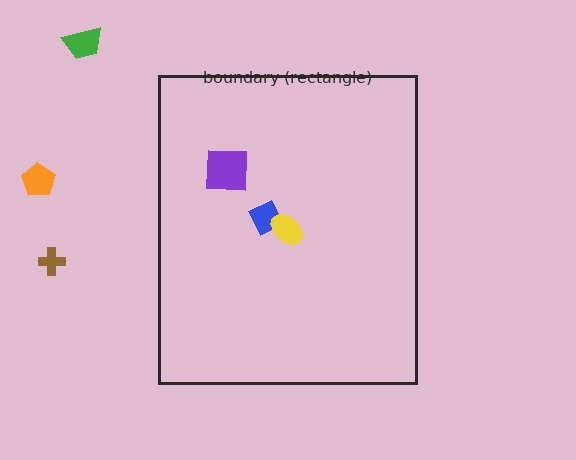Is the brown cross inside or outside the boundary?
Outside.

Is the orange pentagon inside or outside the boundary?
Outside.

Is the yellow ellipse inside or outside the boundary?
Inside.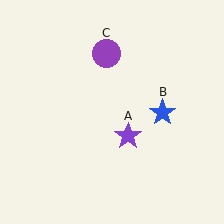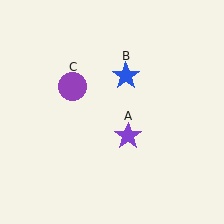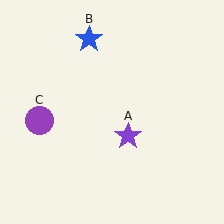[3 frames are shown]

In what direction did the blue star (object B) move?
The blue star (object B) moved up and to the left.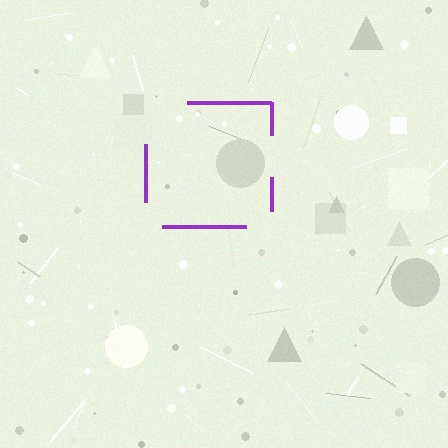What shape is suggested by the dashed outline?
The dashed outline suggests a square.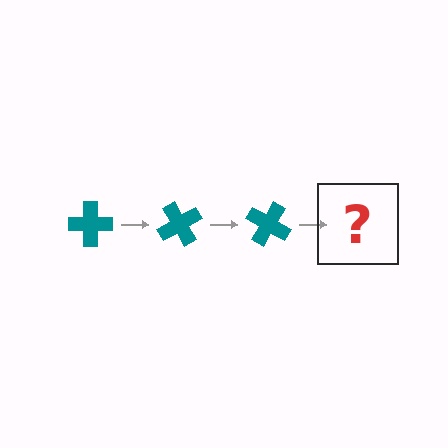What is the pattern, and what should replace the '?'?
The pattern is that the cross rotates 60 degrees each step. The '?' should be a teal cross rotated 180 degrees.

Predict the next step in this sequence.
The next step is a teal cross rotated 180 degrees.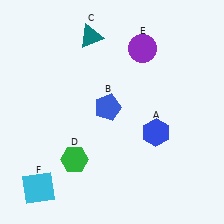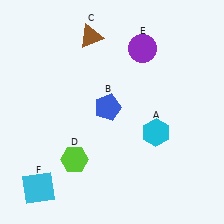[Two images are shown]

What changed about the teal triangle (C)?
In Image 1, C is teal. In Image 2, it changed to brown.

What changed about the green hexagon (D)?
In Image 1, D is green. In Image 2, it changed to lime.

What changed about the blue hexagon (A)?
In Image 1, A is blue. In Image 2, it changed to cyan.